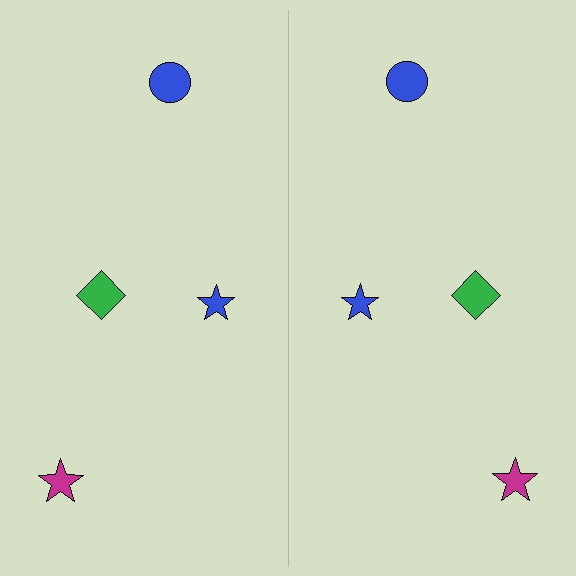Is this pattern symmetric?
Yes, this pattern has bilateral (reflection) symmetry.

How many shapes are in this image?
There are 8 shapes in this image.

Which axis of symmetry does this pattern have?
The pattern has a vertical axis of symmetry running through the center of the image.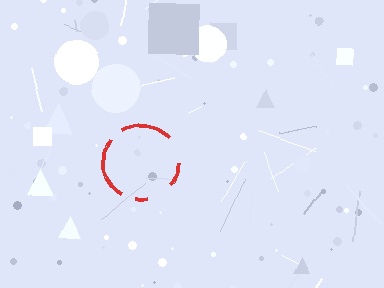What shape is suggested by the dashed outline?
The dashed outline suggests a circle.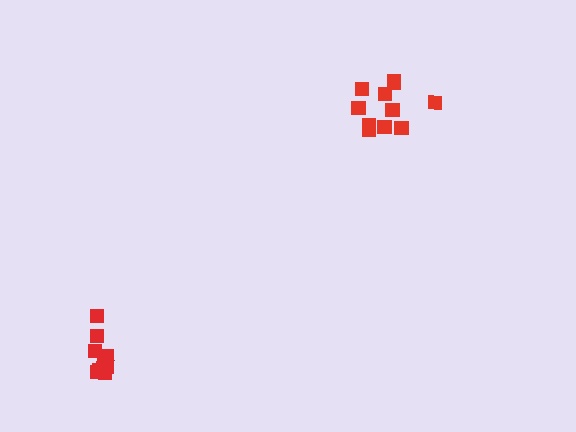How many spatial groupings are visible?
There are 2 spatial groupings.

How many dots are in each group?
Group 1: 9 dots, Group 2: 11 dots (20 total).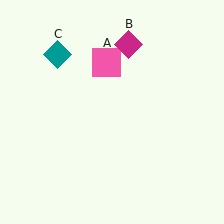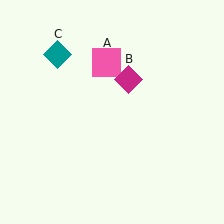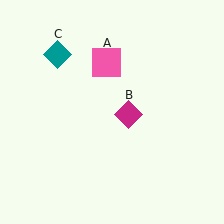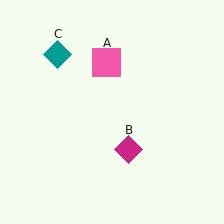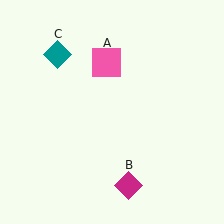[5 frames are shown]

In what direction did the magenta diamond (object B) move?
The magenta diamond (object B) moved down.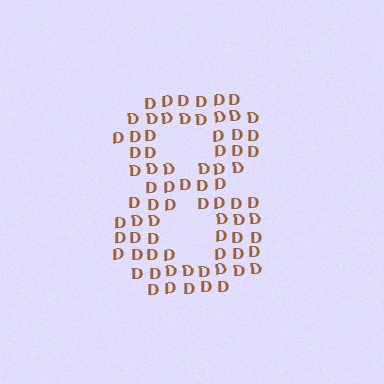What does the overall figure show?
The overall figure shows the digit 8.